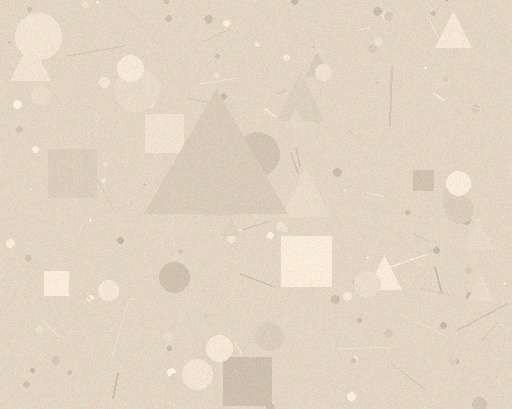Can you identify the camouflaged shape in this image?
The camouflaged shape is a triangle.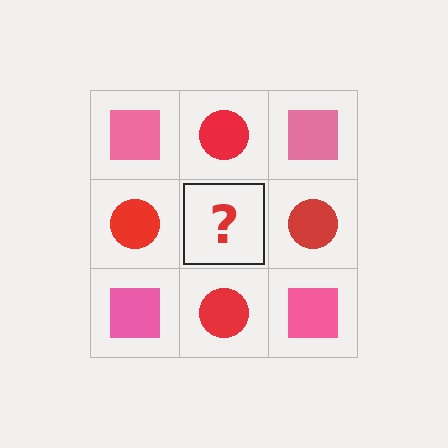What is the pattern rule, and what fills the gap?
The rule is that it alternates pink square and red circle in a checkerboard pattern. The gap should be filled with a pink square.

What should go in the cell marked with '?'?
The missing cell should contain a pink square.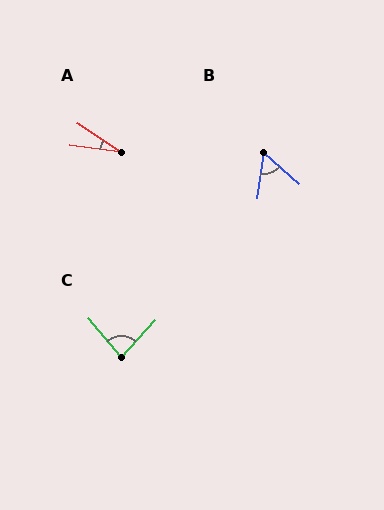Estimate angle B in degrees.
Approximately 56 degrees.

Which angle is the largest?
C, at approximately 82 degrees.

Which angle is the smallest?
A, at approximately 25 degrees.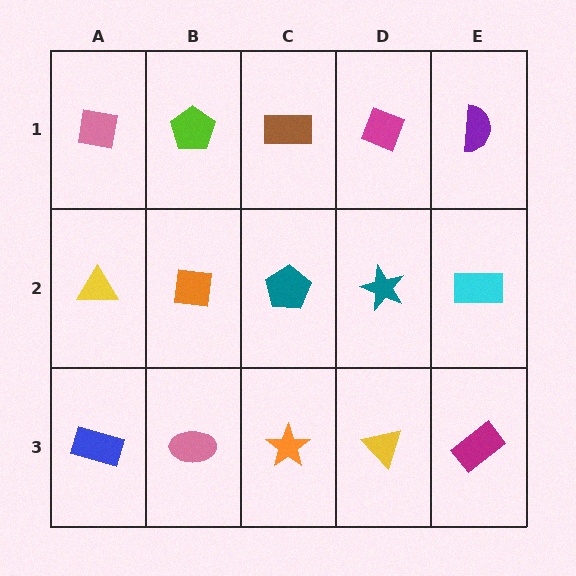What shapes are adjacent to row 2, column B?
A lime pentagon (row 1, column B), a pink ellipse (row 3, column B), a yellow triangle (row 2, column A), a teal pentagon (row 2, column C).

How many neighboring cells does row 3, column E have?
2.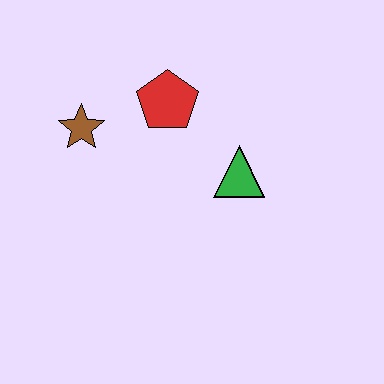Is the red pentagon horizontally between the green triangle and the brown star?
Yes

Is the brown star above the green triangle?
Yes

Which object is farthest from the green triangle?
The brown star is farthest from the green triangle.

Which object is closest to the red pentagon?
The brown star is closest to the red pentagon.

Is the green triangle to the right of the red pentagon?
Yes